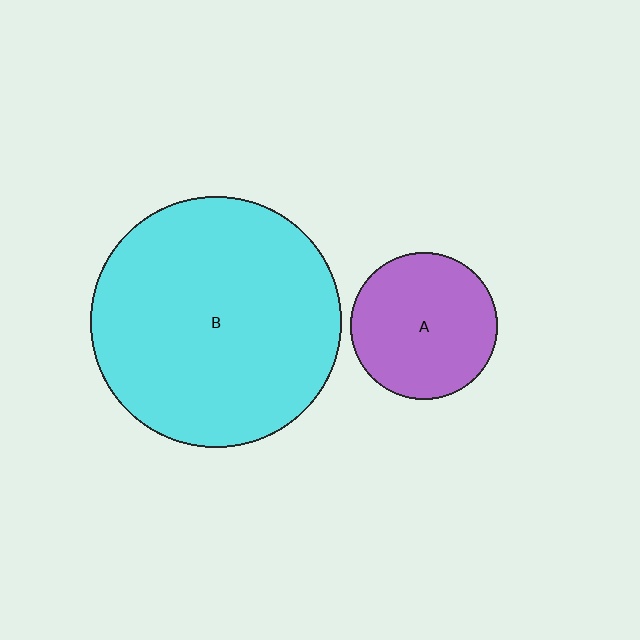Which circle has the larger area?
Circle B (cyan).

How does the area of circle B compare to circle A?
Approximately 2.9 times.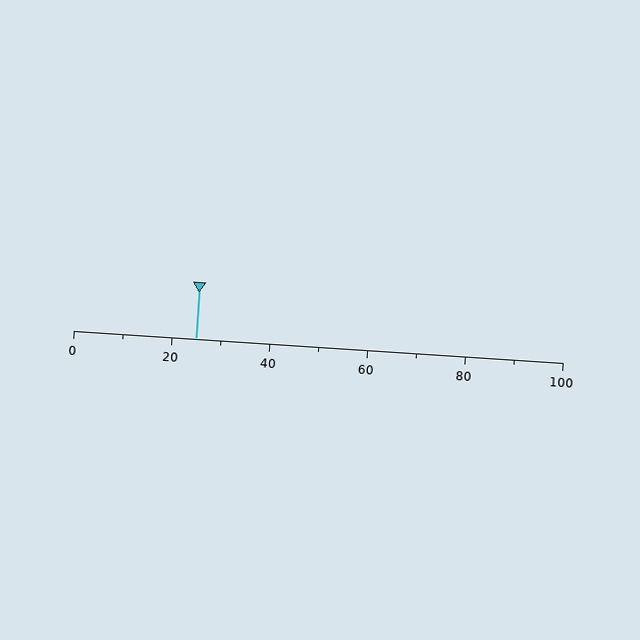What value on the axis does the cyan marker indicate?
The marker indicates approximately 25.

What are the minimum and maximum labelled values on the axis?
The axis runs from 0 to 100.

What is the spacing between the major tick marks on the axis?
The major ticks are spaced 20 apart.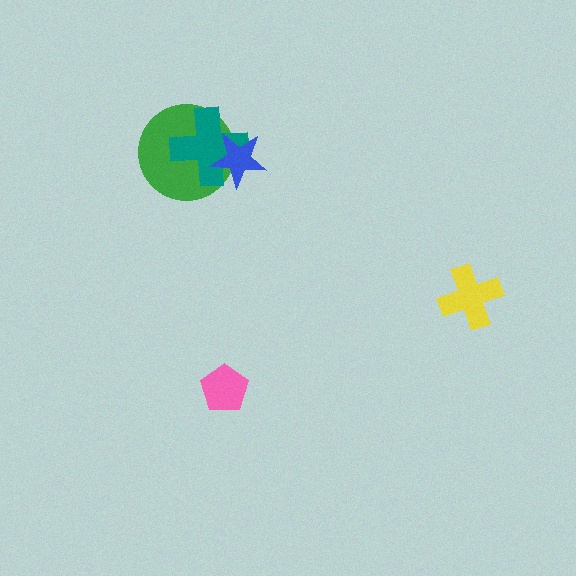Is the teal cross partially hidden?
Yes, it is partially covered by another shape.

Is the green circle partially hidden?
Yes, it is partially covered by another shape.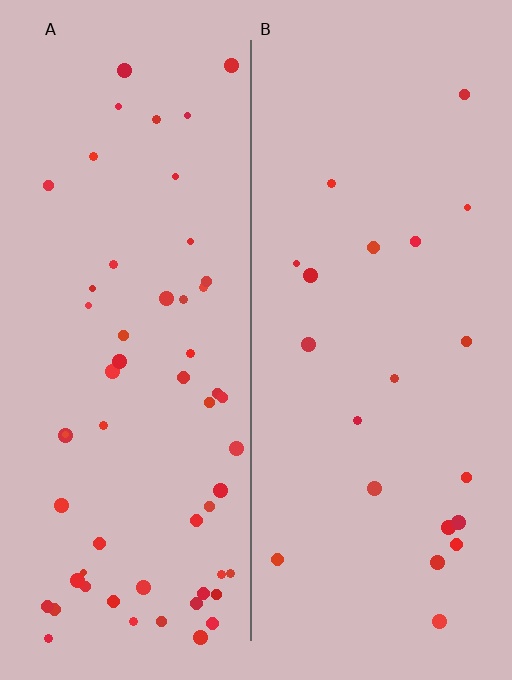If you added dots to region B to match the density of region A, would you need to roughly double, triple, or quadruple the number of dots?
Approximately triple.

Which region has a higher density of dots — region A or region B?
A (the left).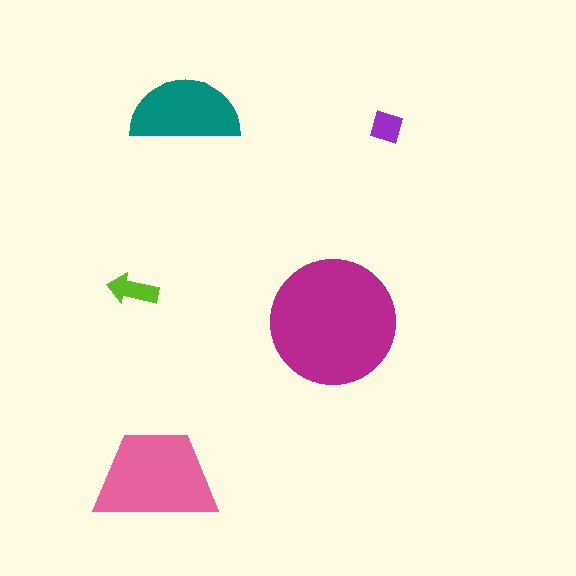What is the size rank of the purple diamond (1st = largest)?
5th.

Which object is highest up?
The teal semicircle is topmost.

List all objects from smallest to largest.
The purple diamond, the lime arrow, the teal semicircle, the pink trapezoid, the magenta circle.